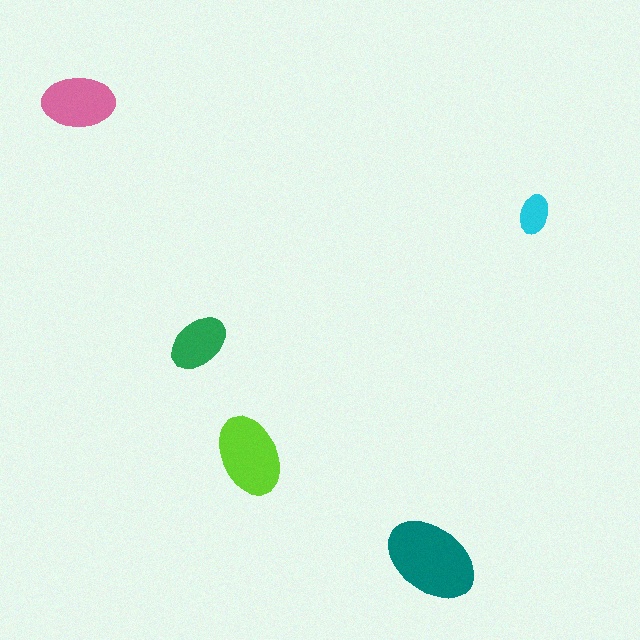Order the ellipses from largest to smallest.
the teal one, the lime one, the pink one, the green one, the cyan one.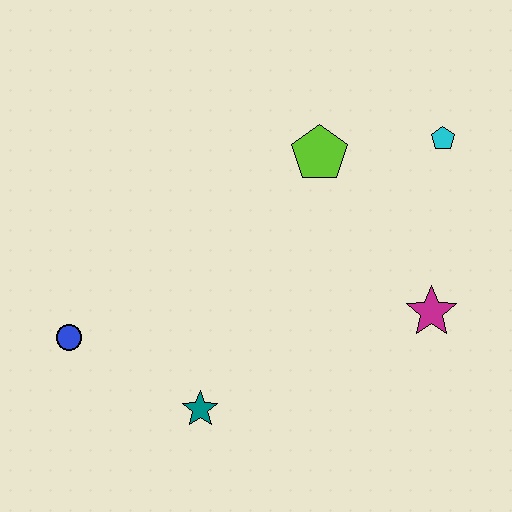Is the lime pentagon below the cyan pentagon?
Yes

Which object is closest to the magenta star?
The cyan pentagon is closest to the magenta star.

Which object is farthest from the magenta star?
The blue circle is farthest from the magenta star.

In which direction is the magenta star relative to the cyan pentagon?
The magenta star is below the cyan pentagon.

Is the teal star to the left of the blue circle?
No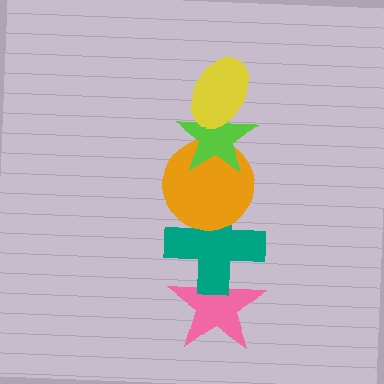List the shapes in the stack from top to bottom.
From top to bottom: the yellow ellipse, the lime star, the orange circle, the teal cross, the pink star.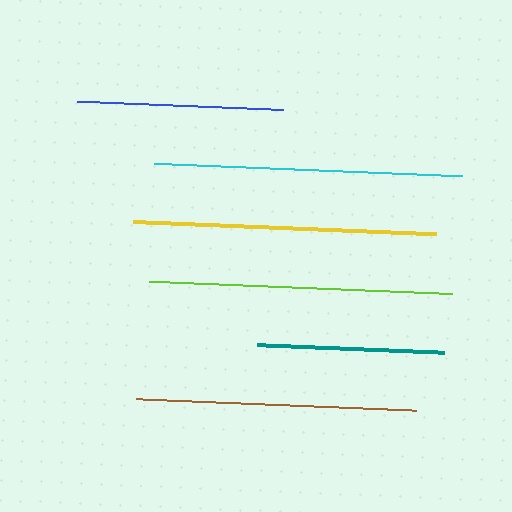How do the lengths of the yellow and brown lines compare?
The yellow and brown lines are approximately the same length.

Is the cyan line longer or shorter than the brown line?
The cyan line is longer than the brown line.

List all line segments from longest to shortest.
From longest to shortest: cyan, yellow, lime, brown, blue, teal.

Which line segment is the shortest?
The teal line is the shortest at approximately 187 pixels.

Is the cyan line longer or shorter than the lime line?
The cyan line is longer than the lime line.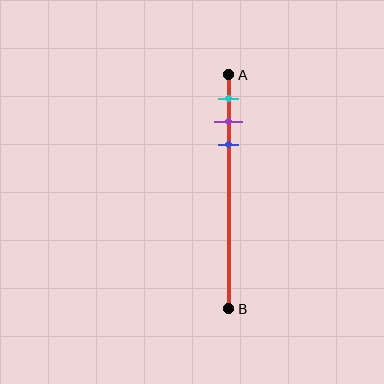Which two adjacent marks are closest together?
The purple and blue marks are the closest adjacent pair.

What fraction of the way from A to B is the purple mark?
The purple mark is approximately 20% (0.2) of the way from A to B.